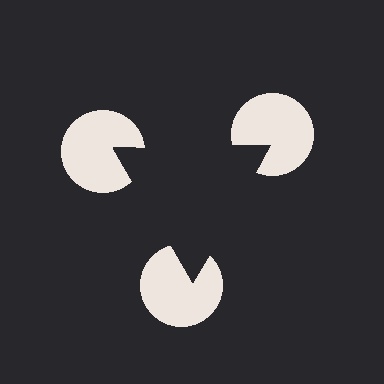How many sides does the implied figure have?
3 sides.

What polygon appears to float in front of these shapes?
An illusory triangle — its edges are inferred from the aligned wedge cuts in the pac-man discs, not physically drawn.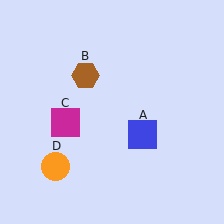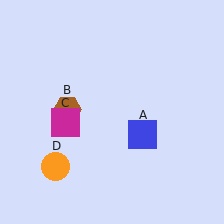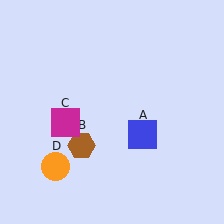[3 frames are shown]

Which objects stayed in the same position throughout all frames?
Blue square (object A) and magenta square (object C) and orange circle (object D) remained stationary.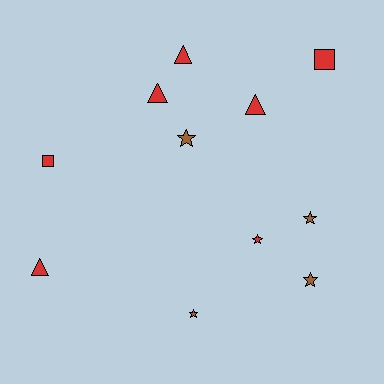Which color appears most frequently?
Red, with 7 objects.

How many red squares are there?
There are 2 red squares.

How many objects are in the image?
There are 11 objects.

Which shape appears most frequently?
Star, with 5 objects.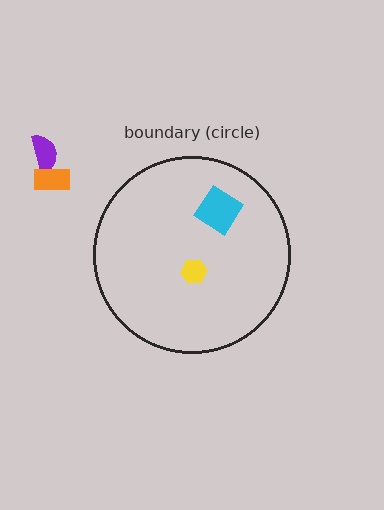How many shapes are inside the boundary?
2 inside, 2 outside.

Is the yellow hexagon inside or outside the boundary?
Inside.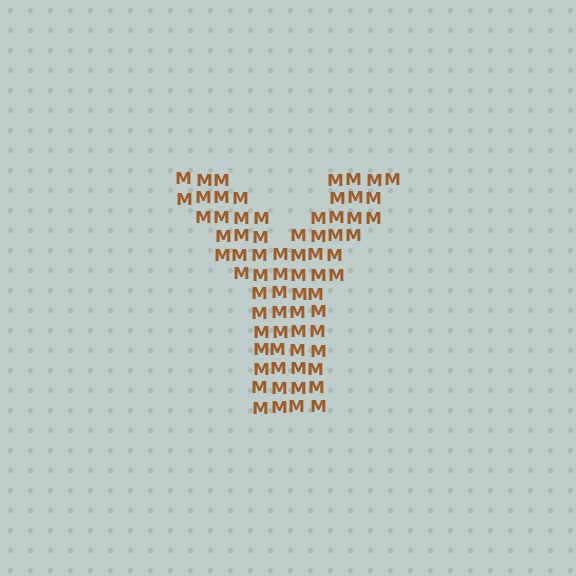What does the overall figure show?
The overall figure shows the letter Y.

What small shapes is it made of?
It is made of small letter M's.